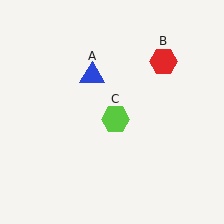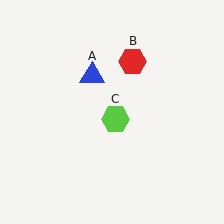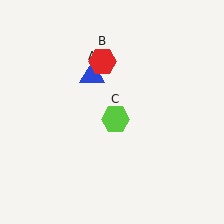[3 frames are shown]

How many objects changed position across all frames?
1 object changed position: red hexagon (object B).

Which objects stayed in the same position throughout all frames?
Blue triangle (object A) and lime hexagon (object C) remained stationary.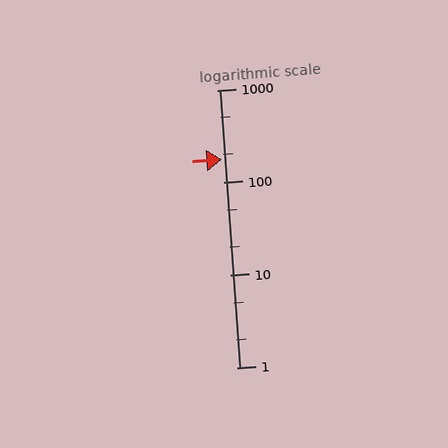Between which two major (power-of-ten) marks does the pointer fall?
The pointer is between 100 and 1000.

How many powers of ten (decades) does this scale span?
The scale spans 3 decades, from 1 to 1000.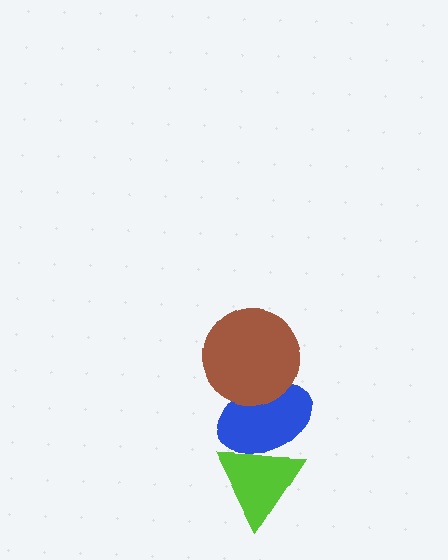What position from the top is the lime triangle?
The lime triangle is 3rd from the top.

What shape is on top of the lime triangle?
The blue ellipse is on top of the lime triangle.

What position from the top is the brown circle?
The brown circle is 1st from the top.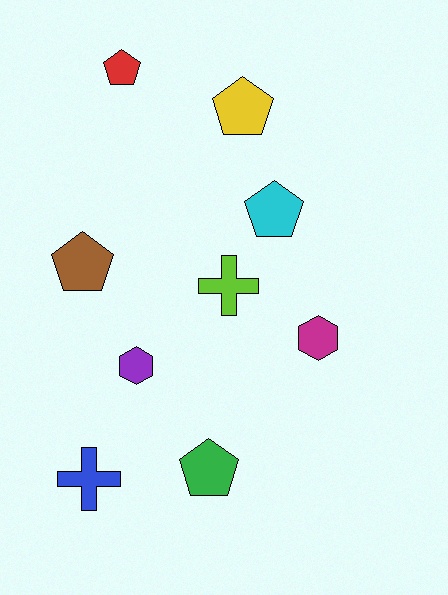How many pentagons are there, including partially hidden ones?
There are 5 pentagons.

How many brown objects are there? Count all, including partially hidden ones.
There is 1 brown object.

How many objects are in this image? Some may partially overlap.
There are 9 objects.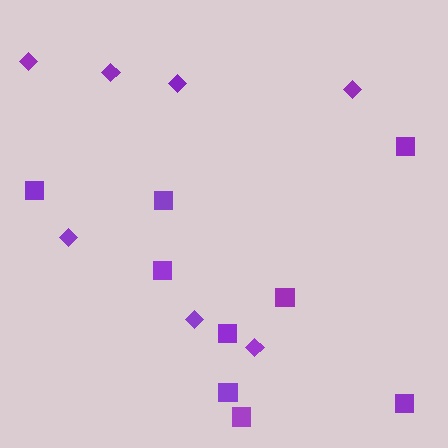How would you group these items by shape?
There are 2 groups: one group of diamonds (7) and one group of squares (9).